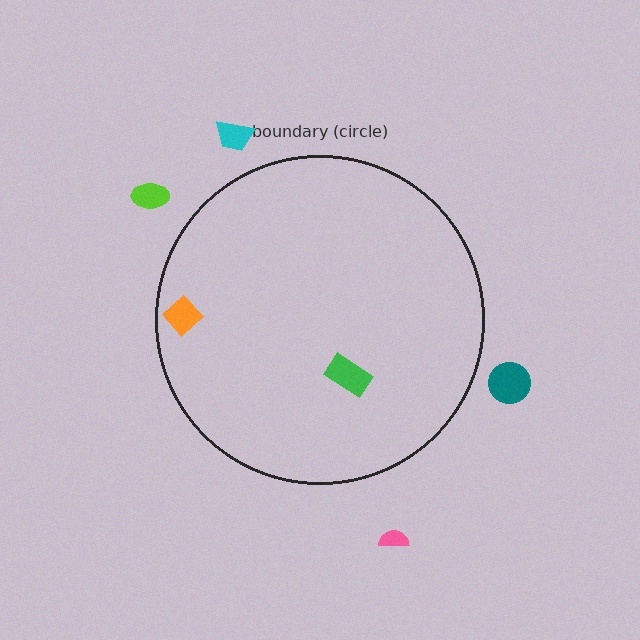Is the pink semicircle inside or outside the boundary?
Outside.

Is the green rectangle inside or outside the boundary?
Inside.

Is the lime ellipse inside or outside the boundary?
Outside.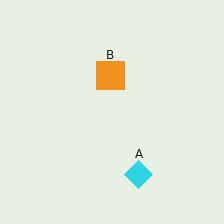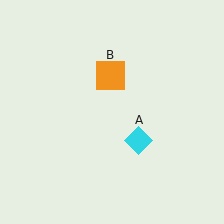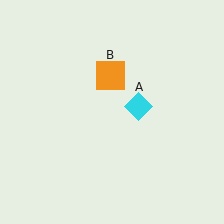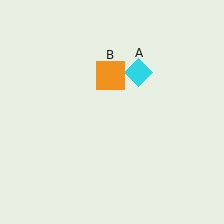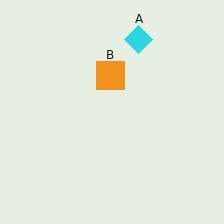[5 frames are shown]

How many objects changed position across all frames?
1 object changed position: cyan diamond (object A).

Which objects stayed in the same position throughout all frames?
Orange square (object B) remained stationary.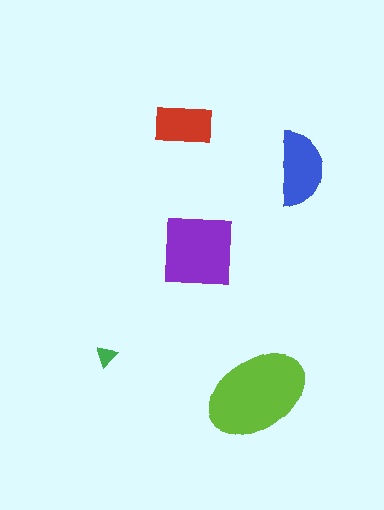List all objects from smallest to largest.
The green triangle, the red rectangle, the blue semicircle, the purple square, the lime ellipse.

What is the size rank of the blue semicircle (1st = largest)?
3rd.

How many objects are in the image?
There are 5 objects in the image.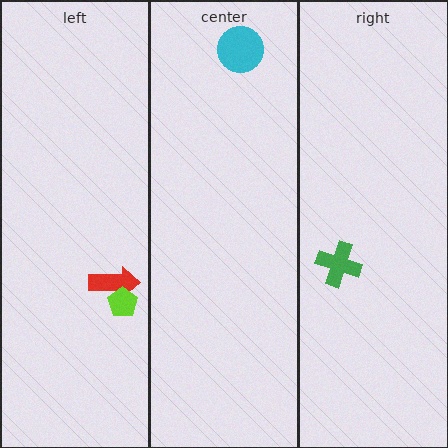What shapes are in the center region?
The cyan circle.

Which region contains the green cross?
The right region.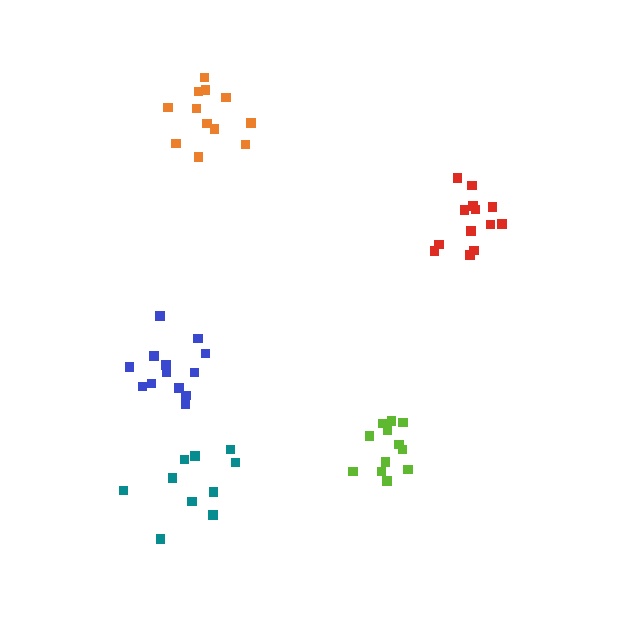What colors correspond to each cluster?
The clusters are colored: blue, orange, lime, red, teal.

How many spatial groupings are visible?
There are 5 spatial groupings.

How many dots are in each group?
Group 1: 13 dots, Group 2: 12 dots, Group 3: 12 dots, Group 4: 13 dots, Group 5: 10 dots (60 total).